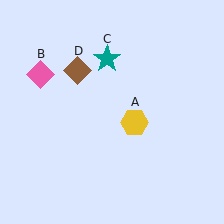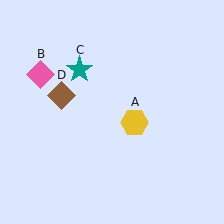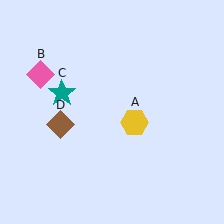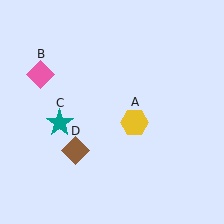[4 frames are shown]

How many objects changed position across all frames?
2 objects changed position: teal star (object C), brown diamond (object D).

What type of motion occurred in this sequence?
The teal star (object C), brown diamond (object D) rotated counterclockwise around the center of the scene.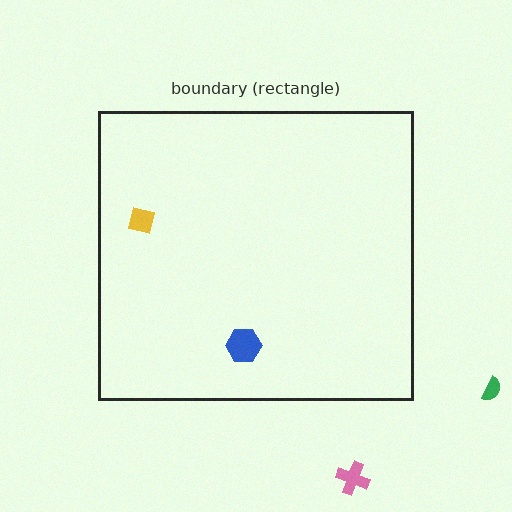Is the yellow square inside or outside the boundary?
Inside.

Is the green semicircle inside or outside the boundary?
Outside.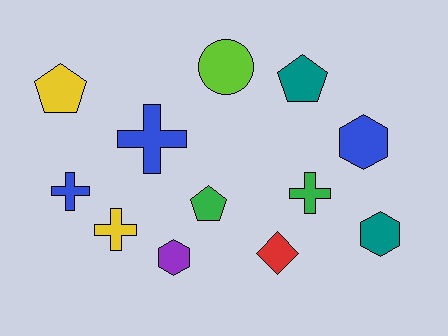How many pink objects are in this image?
There are no pink objects.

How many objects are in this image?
There are 12 objects.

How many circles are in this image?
There is 1 circle.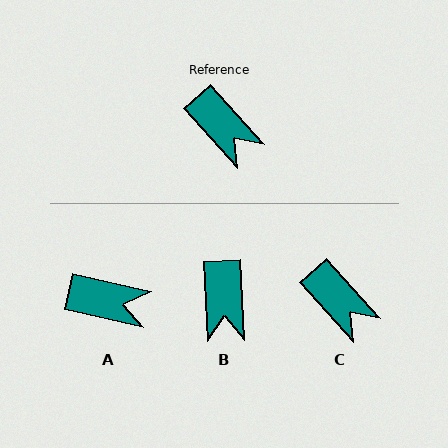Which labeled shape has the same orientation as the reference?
C.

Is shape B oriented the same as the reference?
No, it is off by about 39 degrees.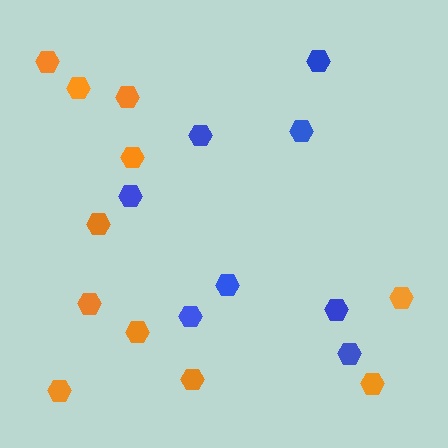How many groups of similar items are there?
There are 2 groups: one group of orange hexagons (11) and one group of blue hexagons (8).